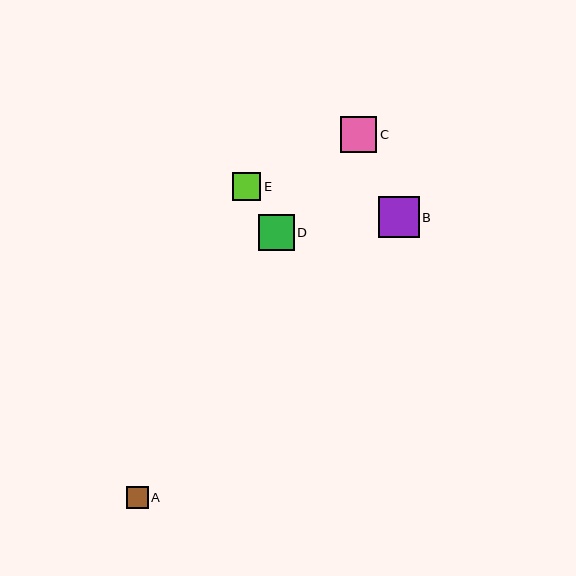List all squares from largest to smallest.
From largest to smallest: B, C, D, E, A.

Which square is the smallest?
Square A is the smallest with a size of approximately 22 pixels.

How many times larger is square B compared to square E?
Square B is approximately 1.4 times the size of square E.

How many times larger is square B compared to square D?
Square B is approximately 1.2 times the size of square D.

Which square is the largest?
Square B is the largest with a size of approximately 41 pixels.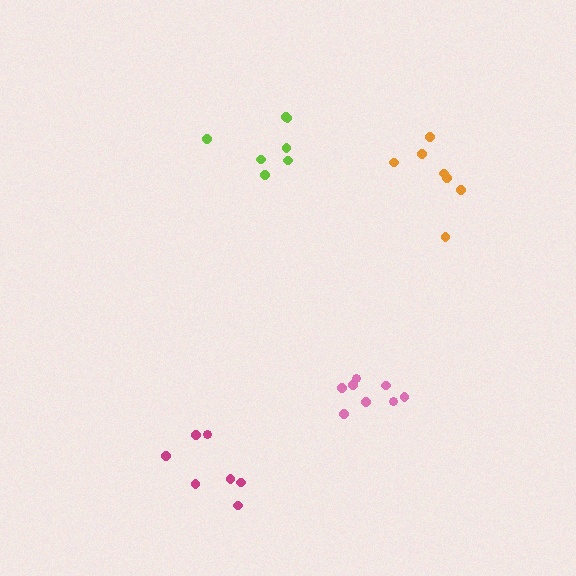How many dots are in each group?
Group 1: 7 dots, Group 2: 7 dots, Group 3: 8 dots, Group 4: 7 dots (29 total).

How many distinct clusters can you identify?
There are 4 distinct clusters.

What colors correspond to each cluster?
The clusters are colored: magenta, lime, pink, orange.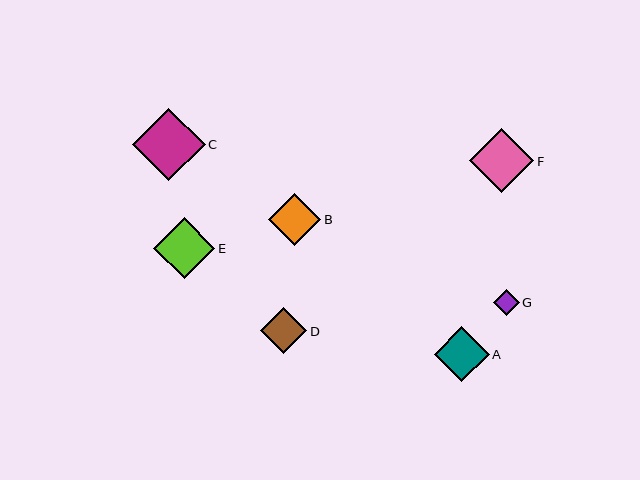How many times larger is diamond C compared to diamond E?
Diamond C is approximately 1.2 times the size of diamond E.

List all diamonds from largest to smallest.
From largest to smallest: C, F, E, A, B, D, G.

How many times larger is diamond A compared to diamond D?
Diamond A is approximately 1.2 times the size of diamond D.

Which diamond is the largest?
Diamond C is the largest with a size of approximately 73 pixels.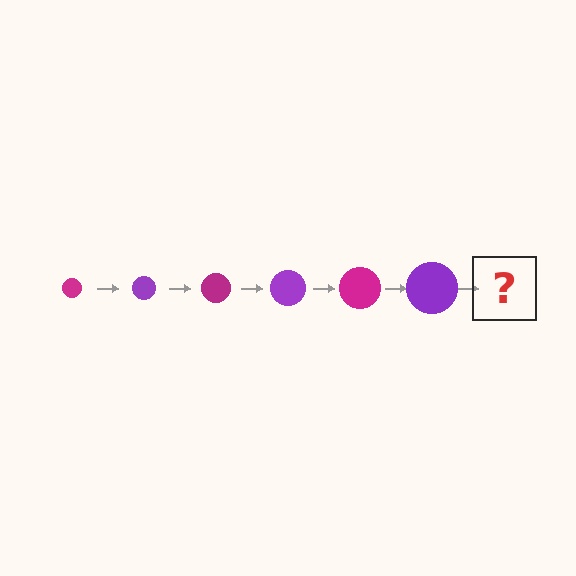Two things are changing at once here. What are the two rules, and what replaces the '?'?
The two rules are that the circle grows larger each step and the color cycles through magenta and purple. The '?' should be a magenta circle, larger than the previous one.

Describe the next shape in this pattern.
It should be a magenta circle, larger than the previous one.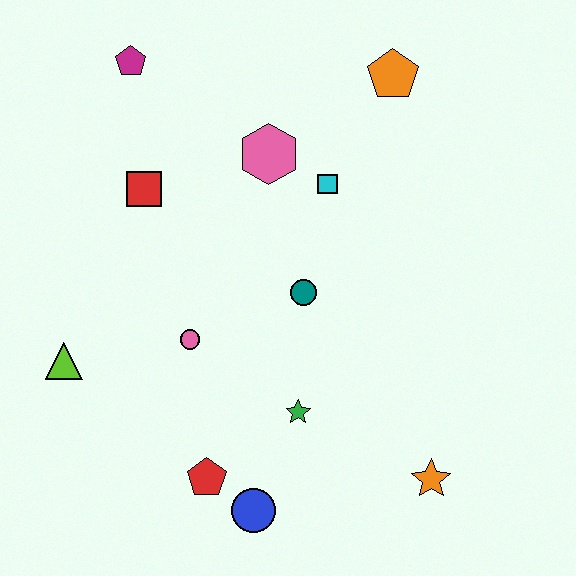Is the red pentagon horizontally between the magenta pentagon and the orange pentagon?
Yes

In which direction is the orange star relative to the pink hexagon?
The orange star is below the pink hexagon.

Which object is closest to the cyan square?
The pink hexagon is closest to the cyan square.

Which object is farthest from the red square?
The orange star is farthest from the red square.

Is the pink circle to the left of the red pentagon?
Yes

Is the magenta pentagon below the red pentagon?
No